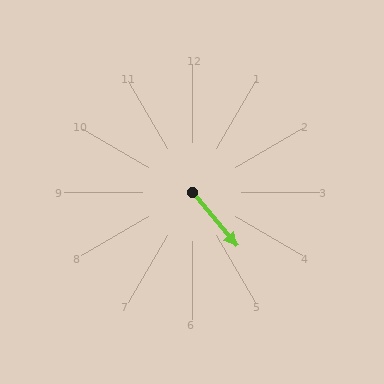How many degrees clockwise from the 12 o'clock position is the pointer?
Approximately 140 degrees.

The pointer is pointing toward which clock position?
Roughly 5 o'clock.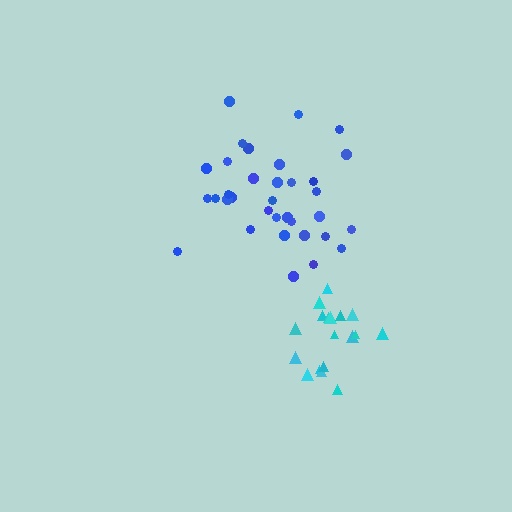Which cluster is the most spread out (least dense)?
Blue.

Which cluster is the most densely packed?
Cyan.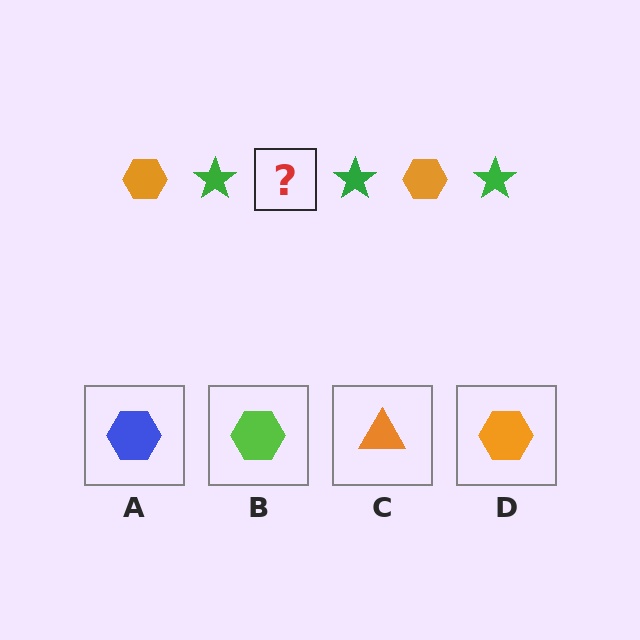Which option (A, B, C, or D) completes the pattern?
D.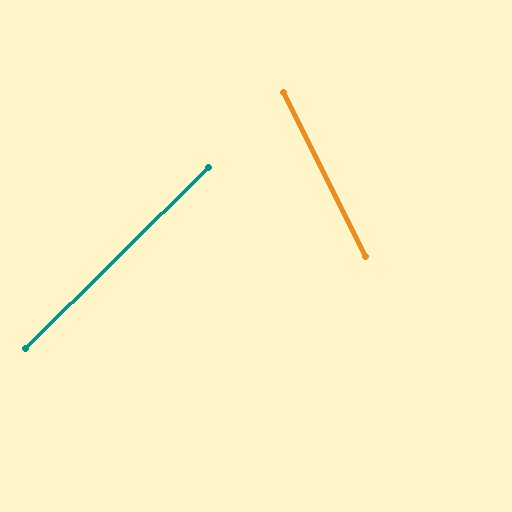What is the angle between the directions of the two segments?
Approximately 72 degrees.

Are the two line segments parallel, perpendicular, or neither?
Neither parallel nor perpendicular — they differ by about 72°.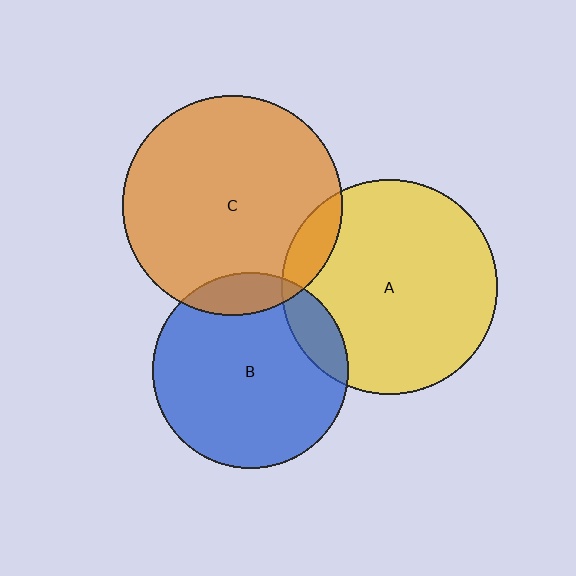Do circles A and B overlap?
Yes.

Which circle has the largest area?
Circle C (orange).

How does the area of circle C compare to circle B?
Approximately 1.3 times.